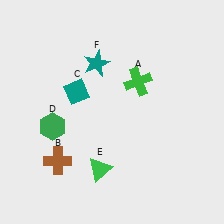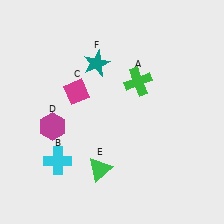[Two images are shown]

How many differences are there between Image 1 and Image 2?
There are 3 differences between the two images.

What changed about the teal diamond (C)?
In Image 1, C is teal. In Image 2, it changed to magenta.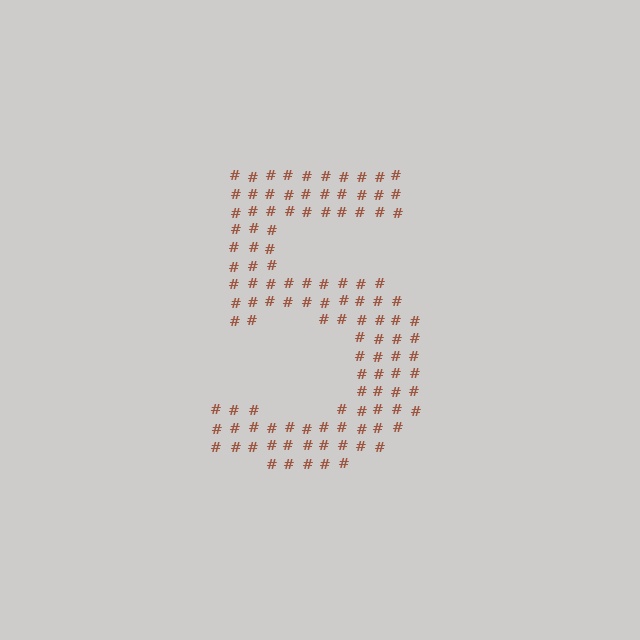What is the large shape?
The large shape is the digit 5.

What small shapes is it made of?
It is made of small hash symbols.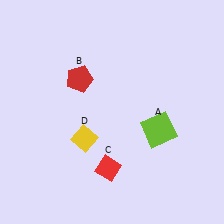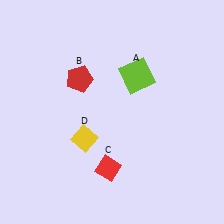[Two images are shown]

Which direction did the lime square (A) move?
The lime square (A) moved up.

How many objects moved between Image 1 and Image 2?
1 object moved between the two images.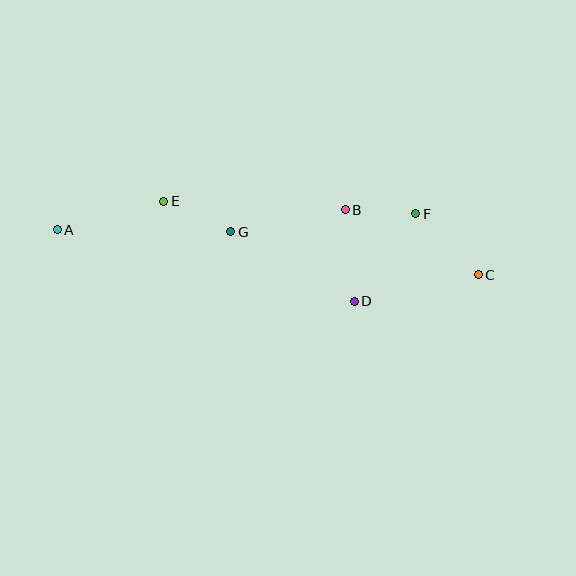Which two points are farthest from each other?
Points A and C are farthest from each other.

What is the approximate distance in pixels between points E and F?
The distance between E and F is approximately 252 pixels.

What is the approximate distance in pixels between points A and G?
The distance between A and G is approximately 173 pixels.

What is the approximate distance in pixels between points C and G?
The distance between C and G is approximately 251 pixels.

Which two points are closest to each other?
Points B and F are closest to each other.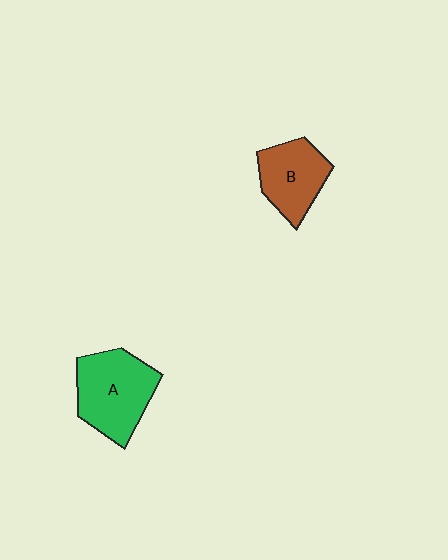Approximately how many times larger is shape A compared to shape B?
Approximately 1.3 times.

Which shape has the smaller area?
Shape B (brown).